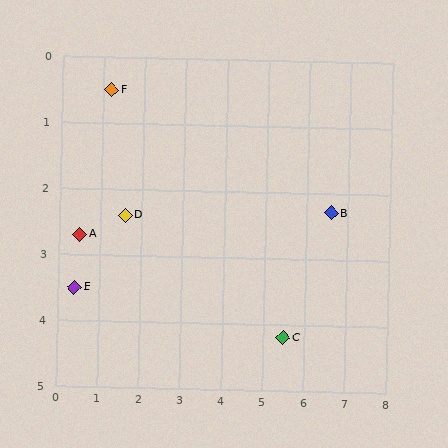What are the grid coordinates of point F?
Point F is at approximately (1.2, 0.5).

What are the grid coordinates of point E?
Point E is at approximately (0.4, 3.5).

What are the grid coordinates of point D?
Point D is at approximately (1.6, 2.4).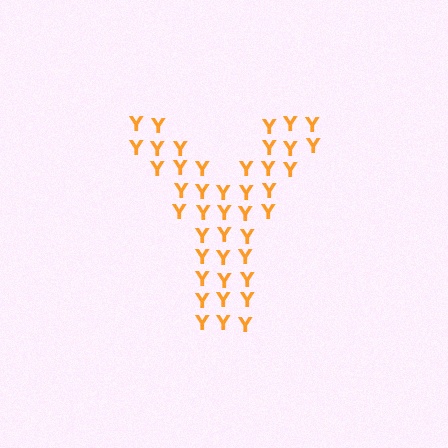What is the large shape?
The large shape is the letter Y.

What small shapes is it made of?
It is made of small letter Y's.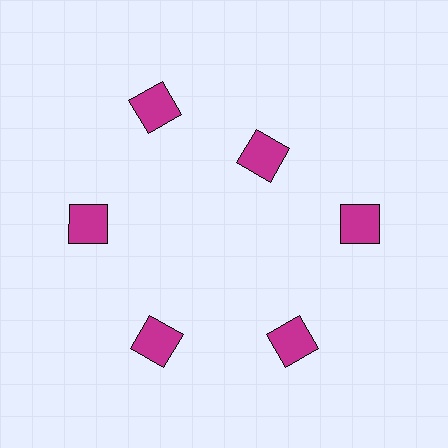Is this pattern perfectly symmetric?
No. The 6 magenta squares are arranged in a ring, but one element near the 1 o'clock position is pulled inward toward the center, breaking the 6-fold rotational symmetry.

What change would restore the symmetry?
The symmetry would be restored by moving it outward, back onto the ring so that all 6 squares sit at equal angles and equal distance from the center.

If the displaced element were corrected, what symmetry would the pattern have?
It would have 6-fold rotational symmetry — the pattern would map onto itself every 60 degrees.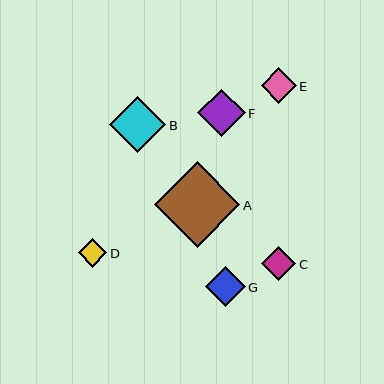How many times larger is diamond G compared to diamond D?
Diamond G is approximately 1.4 times the size of diamond D.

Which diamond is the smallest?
Diamond D is the smallest with a size of approximately 29 pixels.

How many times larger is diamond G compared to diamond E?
Diamond G is approximately 1.1 times the size of diamond E.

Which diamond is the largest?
Diamond A is the largest with a size of approximately 85 pixels.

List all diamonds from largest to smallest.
From largest to smallest: A, B, F, G, E, C, D.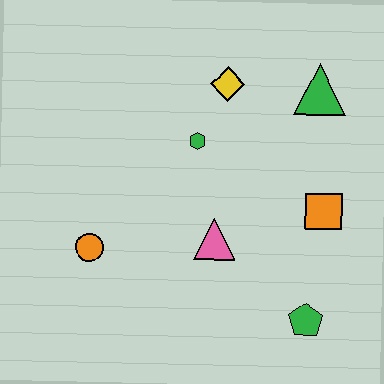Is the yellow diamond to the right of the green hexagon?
Yes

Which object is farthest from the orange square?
The orange circle is farthest from the orange square.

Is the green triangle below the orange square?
No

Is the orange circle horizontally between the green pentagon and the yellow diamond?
No